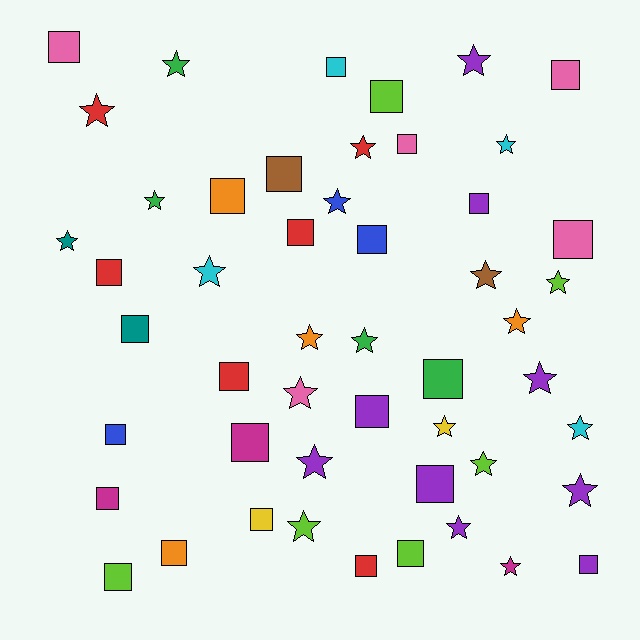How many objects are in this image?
There are 50 objects.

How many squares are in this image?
There are 26 squares.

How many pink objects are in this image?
There are 5 pink objects.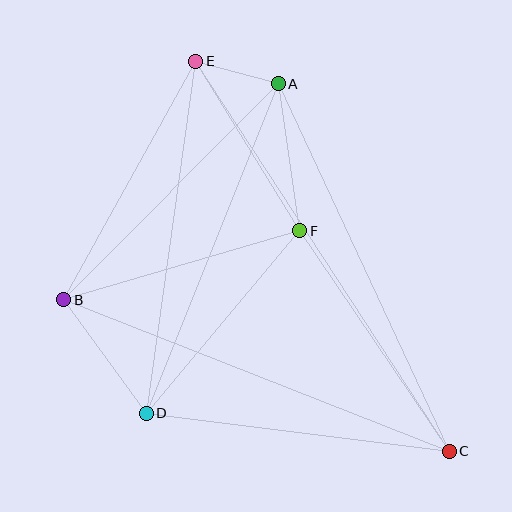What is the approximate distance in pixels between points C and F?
The distance between C and F is approximately 267 pixels.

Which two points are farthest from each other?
Points C and E are farthest from each other.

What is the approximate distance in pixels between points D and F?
The distance between D and F is approximately 238 pixels.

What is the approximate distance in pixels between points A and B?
The distance between A and B is approximately 304 pixels.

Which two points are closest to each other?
Points A and E are closest to each other.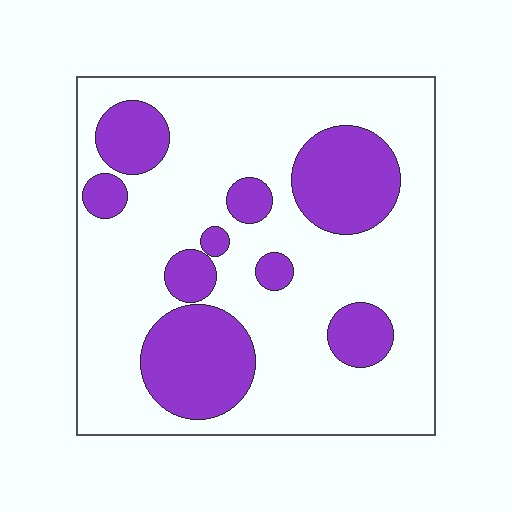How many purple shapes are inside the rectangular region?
9.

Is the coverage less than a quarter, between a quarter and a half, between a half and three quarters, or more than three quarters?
Between a quarter and a half.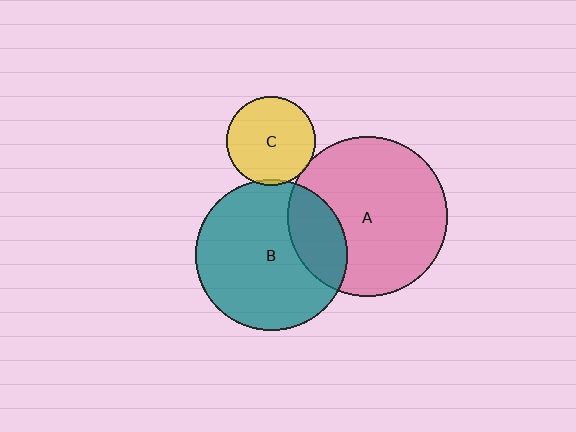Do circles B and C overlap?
Yes.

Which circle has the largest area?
Circle A (pink).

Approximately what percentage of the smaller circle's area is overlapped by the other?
Approximately 5%.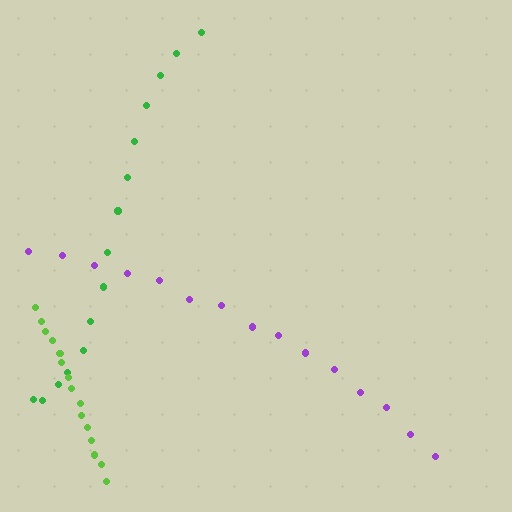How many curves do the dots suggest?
There are 3 distinct paths.